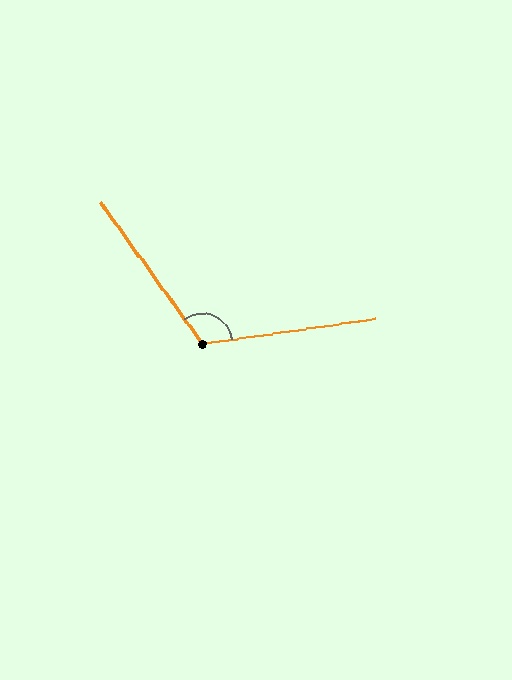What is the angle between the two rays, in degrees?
Approximately 118 degrees.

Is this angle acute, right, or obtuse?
It is obtuse.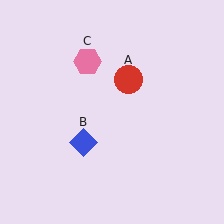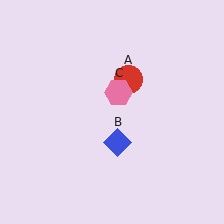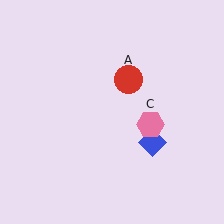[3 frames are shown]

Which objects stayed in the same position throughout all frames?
Red circle (object A) remained stationary.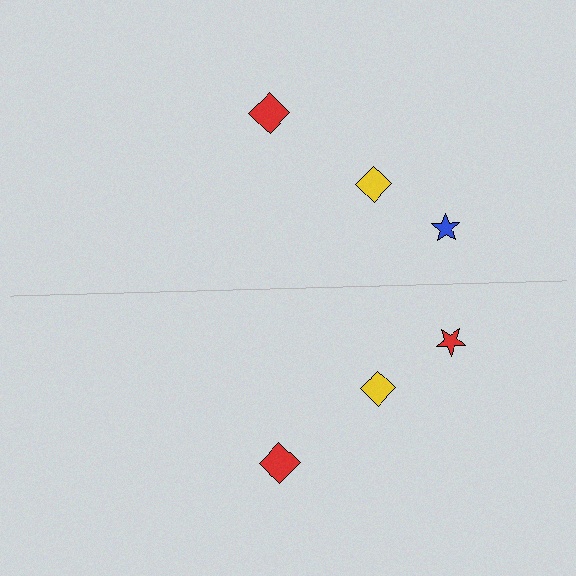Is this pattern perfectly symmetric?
No, the pattern is not perfectly symmetric. The red star on the bottom side breaks the symmetry — its mirror counterpart is blue.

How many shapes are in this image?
There are 6 shapes in this image.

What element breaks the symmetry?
The red star on the bottom side breaks the symmetry — its mirror counterpart is blue.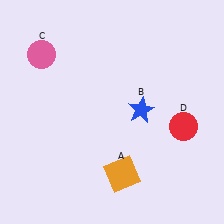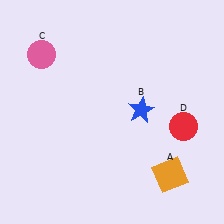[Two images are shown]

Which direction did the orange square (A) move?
The orange square (A) moved right.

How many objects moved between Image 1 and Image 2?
1 object moved between the two images.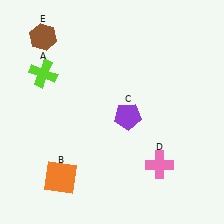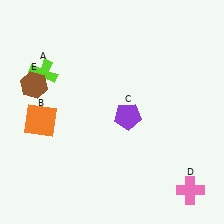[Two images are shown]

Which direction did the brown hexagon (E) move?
The brown hexagon (E) moved down.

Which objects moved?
The objects that moved are: the orange square (B), the pink cross (D), the brown hexagon (E).